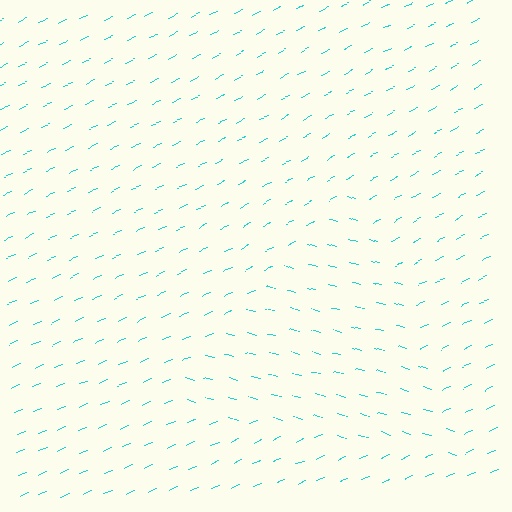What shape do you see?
I see a triangle.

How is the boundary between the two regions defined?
The boundary is defined purely by a change in line orientation (approximately 40 degrees difference). All lines are the same color and thickness.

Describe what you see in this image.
The image is filled with small cyan line segments. A triangle region in the image has lines oriented differently from the surrounding lines, creating a visible texture boundary.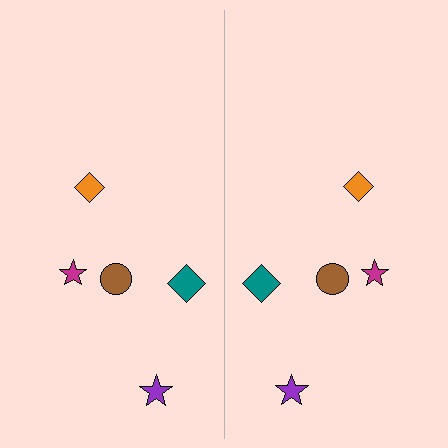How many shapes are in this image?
There are 10 shapes in this image.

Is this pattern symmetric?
Yes, this pattern has bilateral (reflection) symmetry.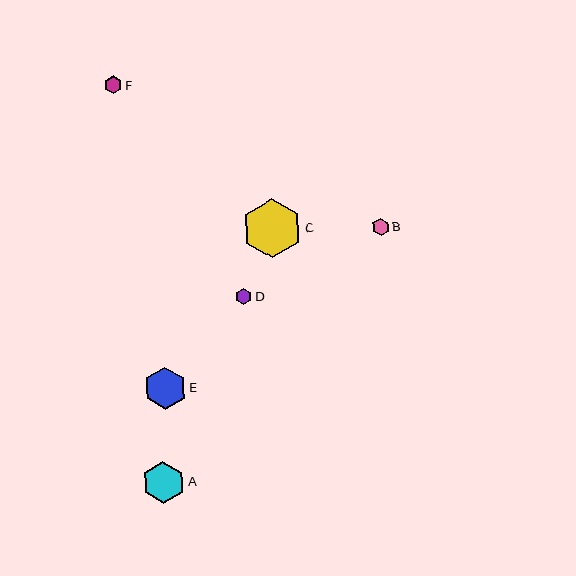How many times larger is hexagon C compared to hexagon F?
Hexagon C is approximately 3.4 times the size of hexagon F.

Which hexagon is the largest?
Hexagon C is the largest with a size of approximately 60 pixels.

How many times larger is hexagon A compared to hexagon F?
Hexagon A is approximately 2.4 times the size of hexagon F.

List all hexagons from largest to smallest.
From largest to smallest: C, E, A, F, D, B.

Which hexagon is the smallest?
Hexagon B is the smallest with a size of approximately 16 pixels.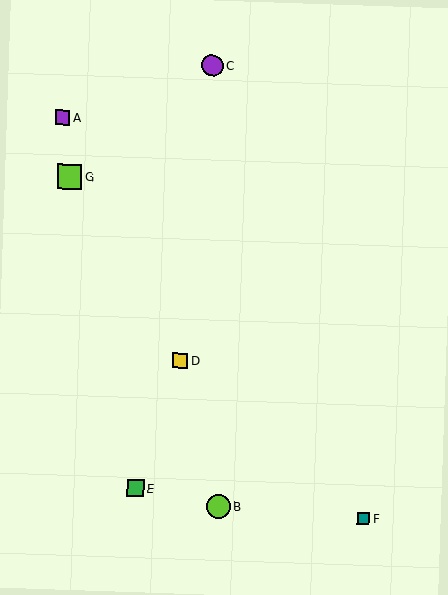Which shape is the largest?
The lime square (labeled G) is the largest.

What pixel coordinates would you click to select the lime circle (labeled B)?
Click at (219, 506) to select the lime circle B.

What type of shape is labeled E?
Shape E is a green square.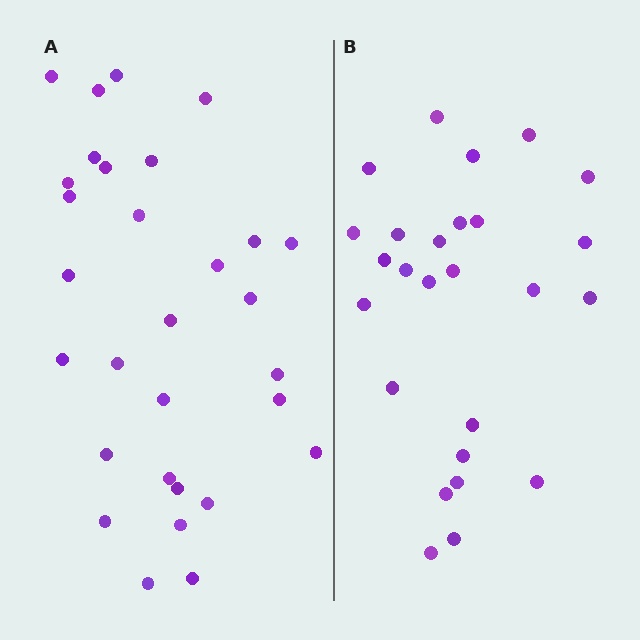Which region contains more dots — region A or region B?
Region A (the left region) has more dots.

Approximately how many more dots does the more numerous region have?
Region A has about 4 more dots than region B.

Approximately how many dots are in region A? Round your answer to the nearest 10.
About 30 dots.